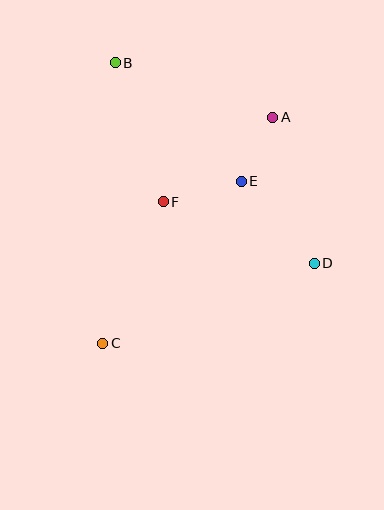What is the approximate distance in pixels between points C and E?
The distance between C and E is approximately 213 pixels.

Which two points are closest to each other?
Points A and E are closest to each other.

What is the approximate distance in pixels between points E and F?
The distance between E and F is approximately 81 pixels.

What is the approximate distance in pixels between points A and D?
The distance between A and D is approximately 152 pixels.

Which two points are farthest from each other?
Points A and C are farthest from each other.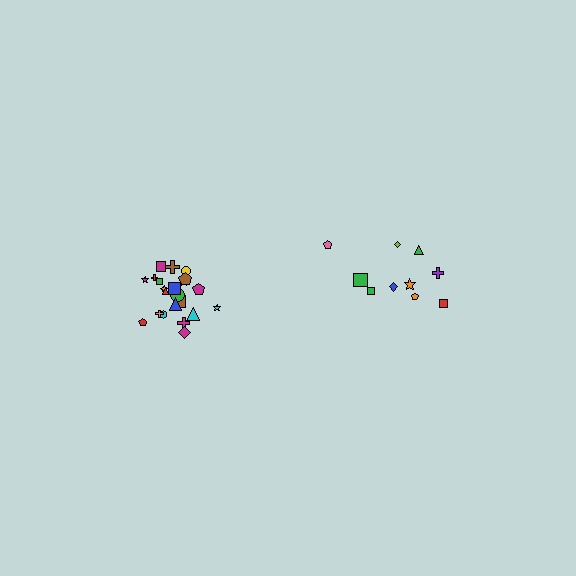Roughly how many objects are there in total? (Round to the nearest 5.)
Roughly 30 objects in total.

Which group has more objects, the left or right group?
The left group.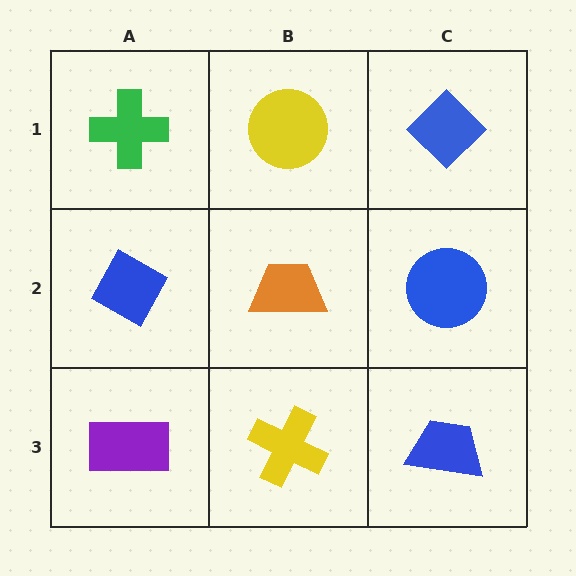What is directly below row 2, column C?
A blue trapezoid.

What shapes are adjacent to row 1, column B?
An orange trapezoid (row 2, column B), a green cross (row 1, column A), a blue diamond (row 1, column C).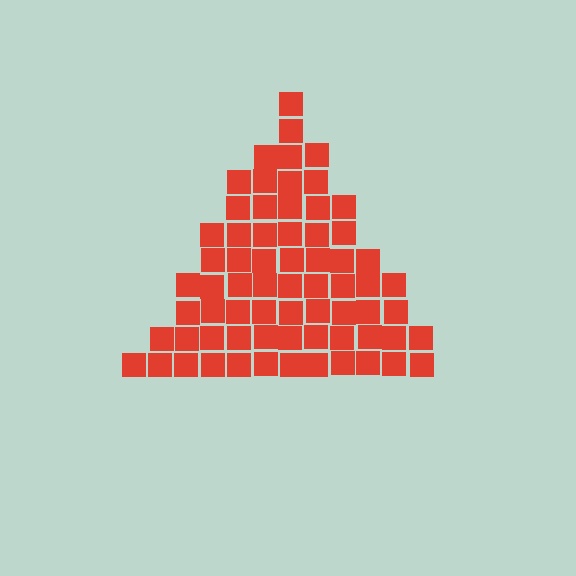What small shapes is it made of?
It is made of small squares.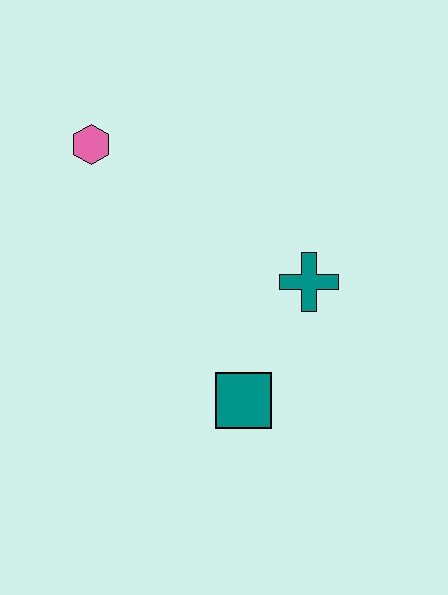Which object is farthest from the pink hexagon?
The teal square is farthest from the pink hexagon.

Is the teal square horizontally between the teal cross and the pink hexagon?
Yes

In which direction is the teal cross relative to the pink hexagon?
The teal cross is to the right of the pink hexagon.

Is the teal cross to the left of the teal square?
No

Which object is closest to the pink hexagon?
The teal cross is closest to the pink hexagon.